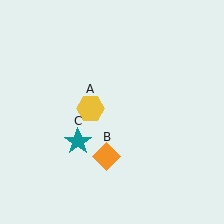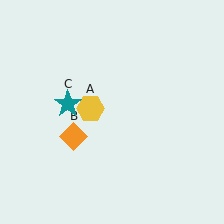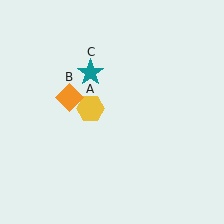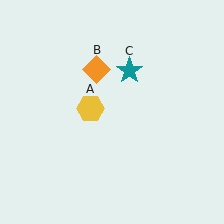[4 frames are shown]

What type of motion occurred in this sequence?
The orange diamond (object B), teal star (object C) rotated clockwise around the center of the scene.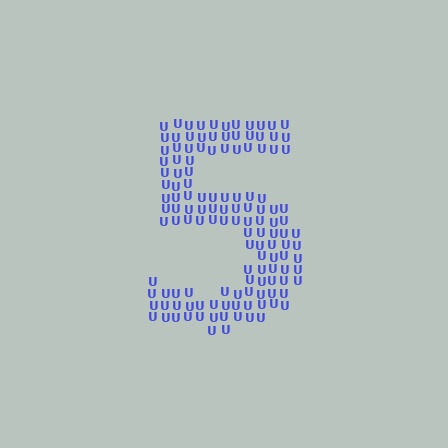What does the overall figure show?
The overall figure shows the digit 5.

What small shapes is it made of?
It is made of small letter U's.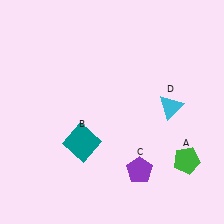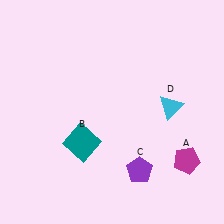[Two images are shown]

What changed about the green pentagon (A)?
In Image 1, A is green. In Image 2, it changed to magenta.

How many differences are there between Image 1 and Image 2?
There is 1 difference between the two images.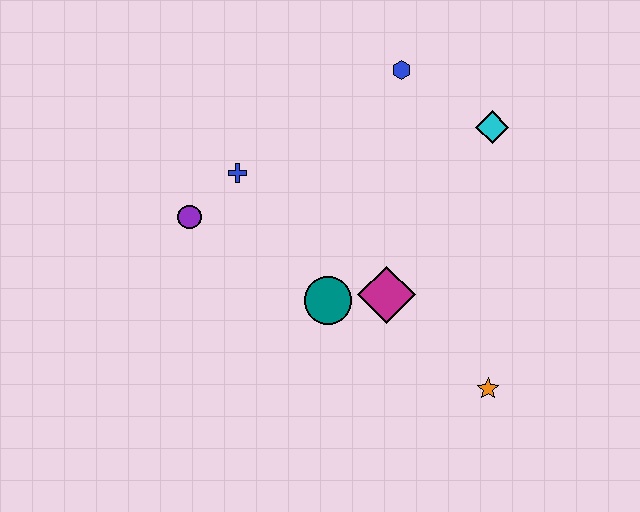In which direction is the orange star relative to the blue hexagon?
The orange star is below the blue hexagon.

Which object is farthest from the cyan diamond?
The purple circle is farthest from the cyan diamond.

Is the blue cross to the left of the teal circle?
Yes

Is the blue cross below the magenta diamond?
No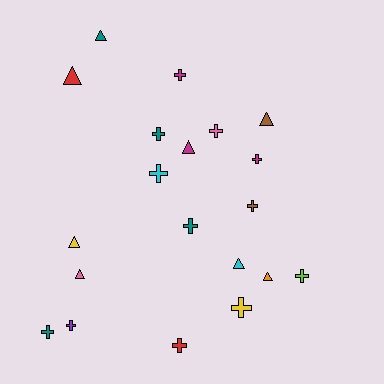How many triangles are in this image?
There are 8 triangles.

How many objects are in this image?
There are 20 objects.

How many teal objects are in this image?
There are 4 teal objects.